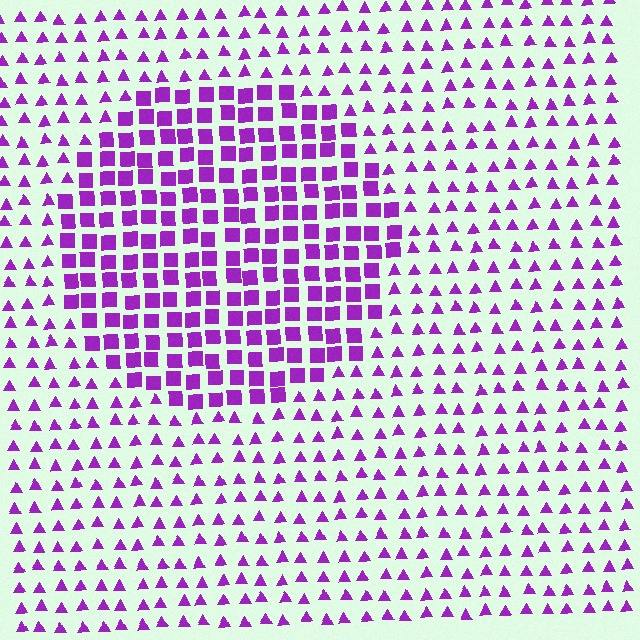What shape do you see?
I see a circle.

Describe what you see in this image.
The image is filled with small purple elements arranged in a uniform grid. A circle-shaped region contains squares, while the surrounding area contains triangles. The boundary is defined purely by the change in element shape.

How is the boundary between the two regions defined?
The boundary is defined by a change in element shape: squares inside vs. triangles outside. All elements share the same color and spacing.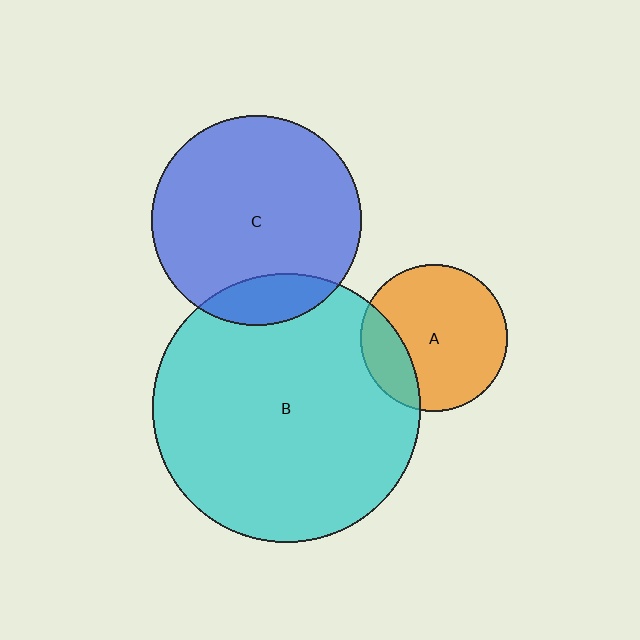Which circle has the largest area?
Circle B (cyan).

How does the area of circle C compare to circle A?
Approximately 2.0 times.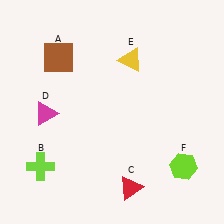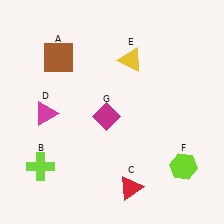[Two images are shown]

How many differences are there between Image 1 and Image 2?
There is 1 difference between the two images.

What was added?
A magenta diamond (G) was added in Image 2.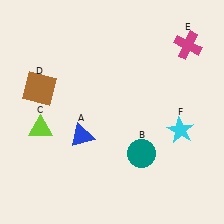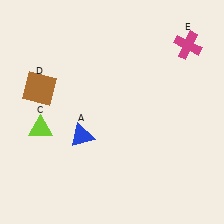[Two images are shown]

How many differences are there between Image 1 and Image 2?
There are 2 differences between the two images.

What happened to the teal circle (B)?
The teal circle (B) was removed in Image 2. It was in the bottom-right area of Image 1.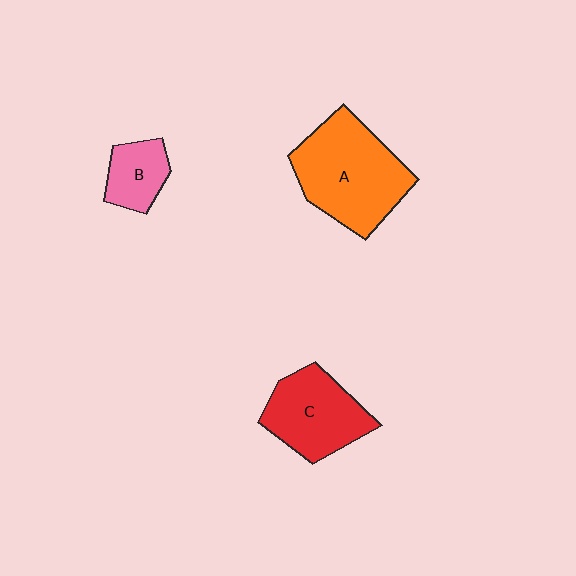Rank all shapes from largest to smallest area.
From largest to smallest: A (orange), C (red), B (pink).